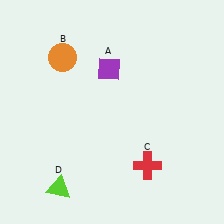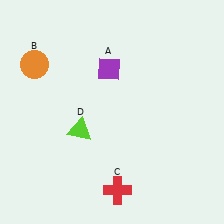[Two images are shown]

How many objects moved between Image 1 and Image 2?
3 objects moved between the two images.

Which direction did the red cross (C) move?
The red cross (C) moved left.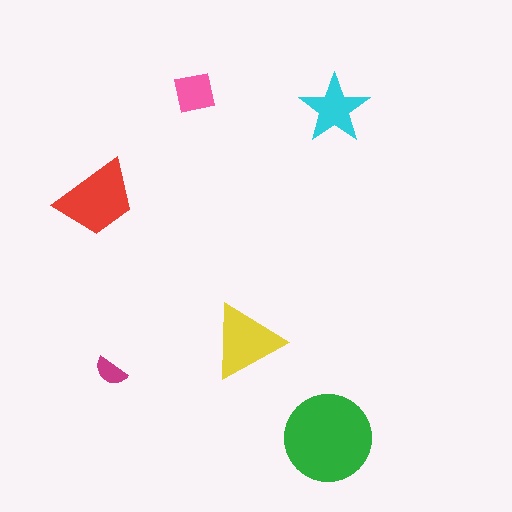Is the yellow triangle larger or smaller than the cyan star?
Larger.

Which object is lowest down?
The green circle is bottommost.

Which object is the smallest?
The magenta semicircle.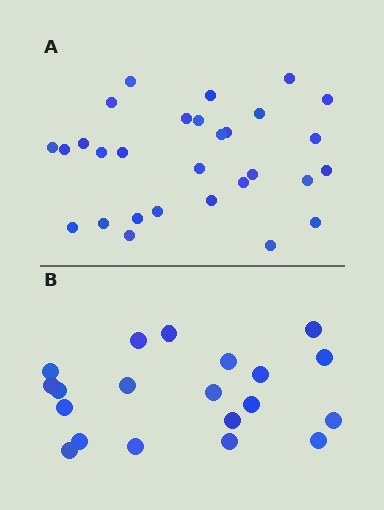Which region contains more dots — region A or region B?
Region A (the top region) has more dots.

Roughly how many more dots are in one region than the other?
Region A has roughly 8 or so more dots than region B.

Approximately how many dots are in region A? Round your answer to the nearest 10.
About 30 dots. (The exact count is 29, which rounds to 30.)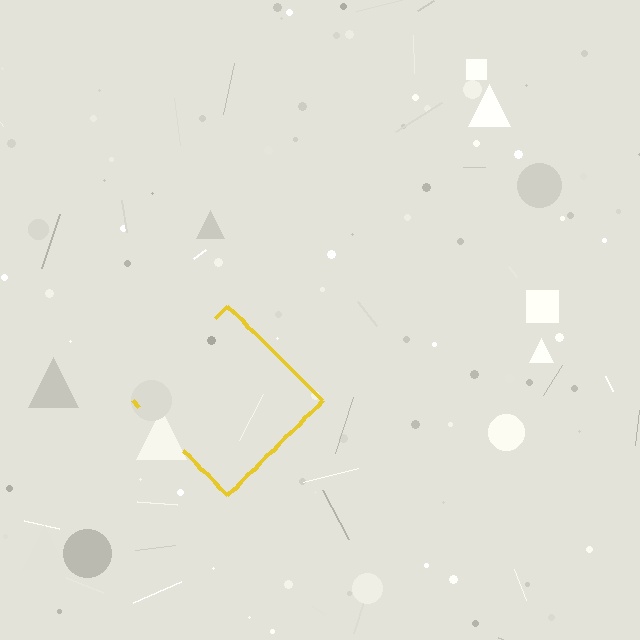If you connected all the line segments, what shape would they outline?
They would outline a diamond.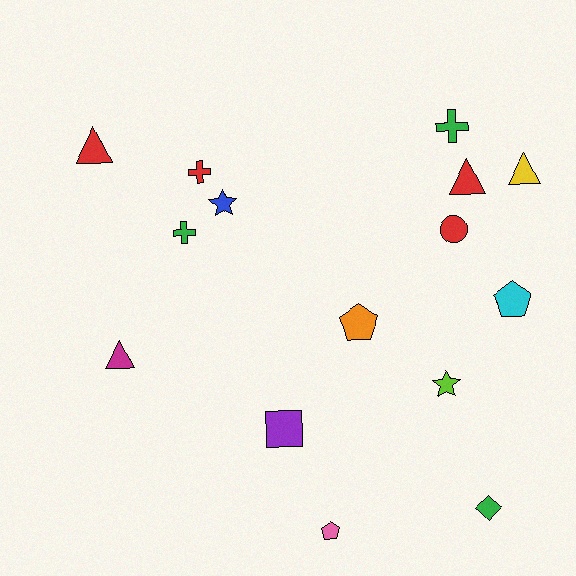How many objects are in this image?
There are 15 objects.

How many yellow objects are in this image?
There is 1 yellow object.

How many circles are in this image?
There is 1 circle.